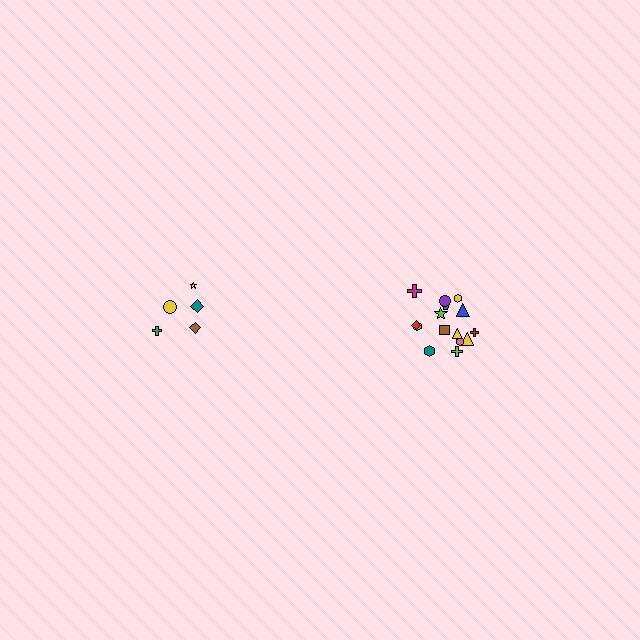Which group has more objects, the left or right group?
The right group.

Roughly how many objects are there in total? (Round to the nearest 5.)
Roughly 20 objects in total.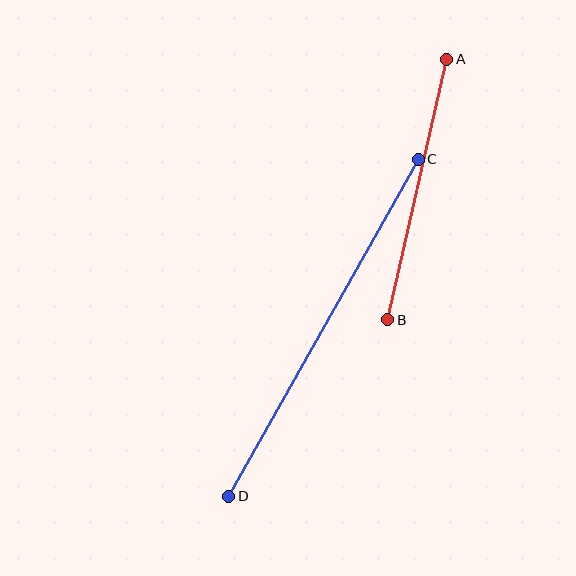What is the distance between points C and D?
The distance is approximately 387 pixels.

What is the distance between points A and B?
The distance is approximately 267 pixels.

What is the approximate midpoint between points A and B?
The midpoint is at approximately (417, 189) pixels.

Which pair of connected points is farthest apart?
Points C and D are farthest apart.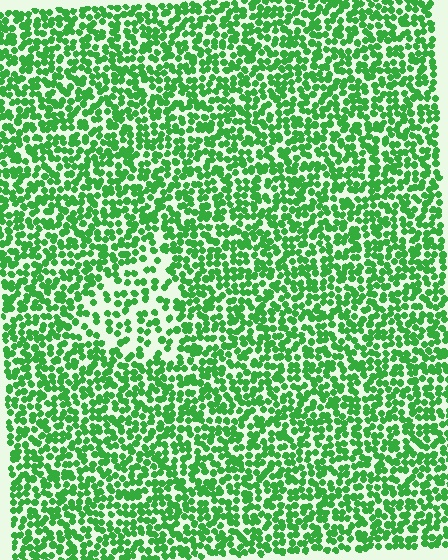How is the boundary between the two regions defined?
The boundary is defined by a change in element density (approximately 1.8x ratio). All elements are the same color, size, and shape.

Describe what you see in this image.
The image contains small green elements arranged at two different densities. A triangle-shaped region is visible where the elements are less densely packed than the surrounding area.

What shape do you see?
I see a triangle.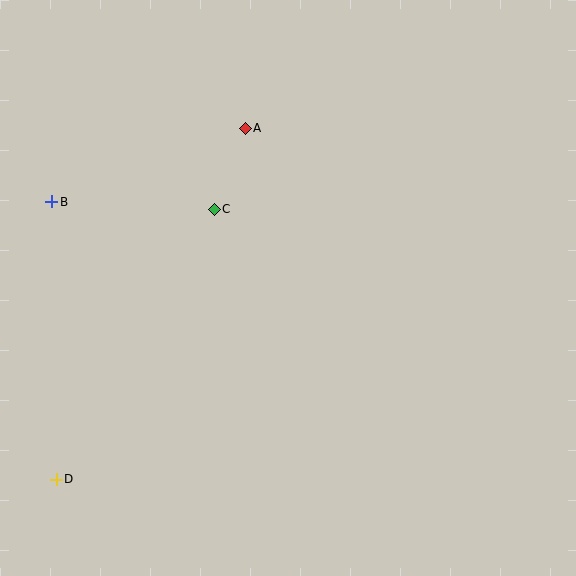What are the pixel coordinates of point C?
Point C is at (214, 209).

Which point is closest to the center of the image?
Point C at (214, 209) is closest to the center.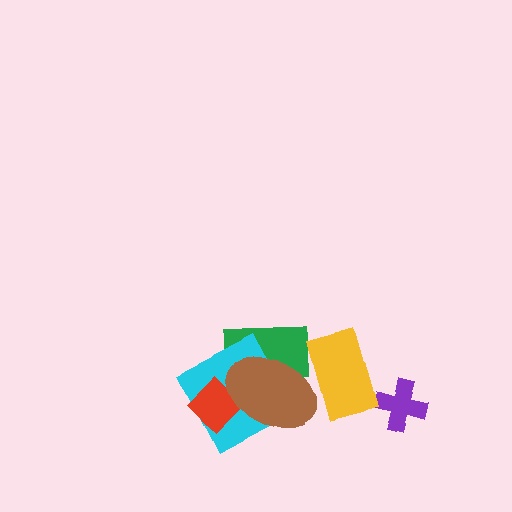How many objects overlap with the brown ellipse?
4 objects overlap with the brown ellipse.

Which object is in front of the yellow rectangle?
The brown ellipse is in front of the yellow rectangle.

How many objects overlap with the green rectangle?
2 objects overlap with the green rectangle.